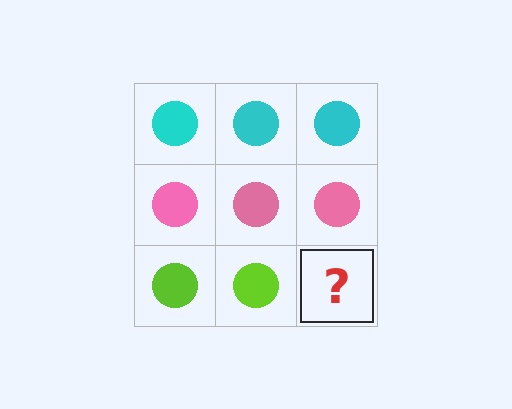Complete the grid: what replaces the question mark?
The question mark should be replaced with a lime circle.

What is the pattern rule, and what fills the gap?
The rule is that each row has a consistent color. The gap should be filled with a lime circle.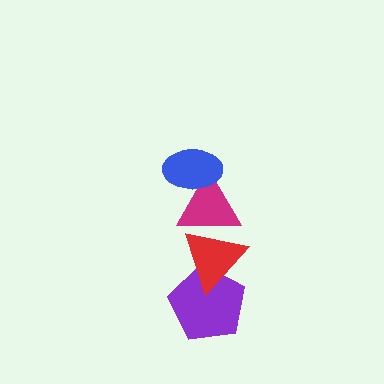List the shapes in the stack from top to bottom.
From top to bottom: the blue ellipse, the magenta triangle, the red triangle, the purple pentagon.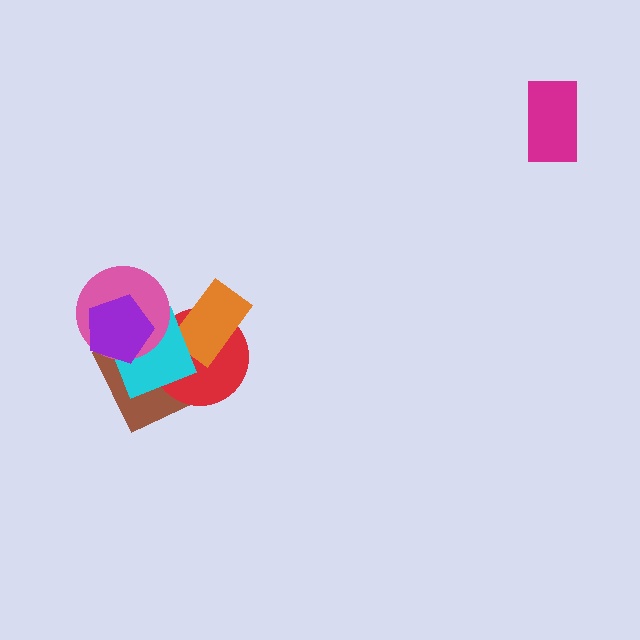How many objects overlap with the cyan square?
4 objects overlap with the cyan square.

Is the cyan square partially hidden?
Yes, it is partially covered by another shape.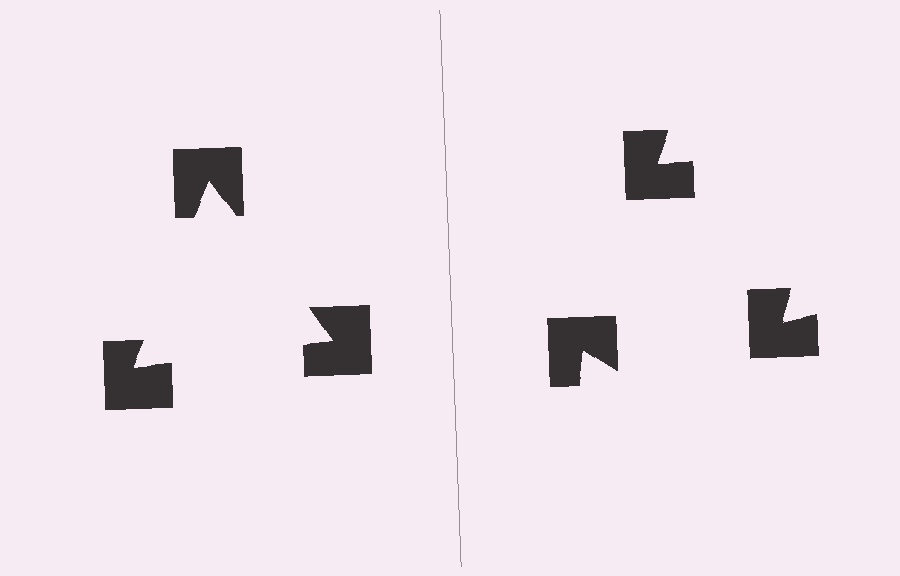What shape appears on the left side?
An illusory triangle.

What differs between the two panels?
The notched squares are positioned identically on both sides; only the wedge orientations differ. On the left they align to a triangle; on the right they are misaligned.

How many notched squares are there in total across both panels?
6 — 3 on each side.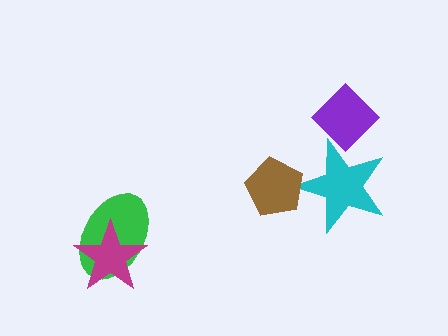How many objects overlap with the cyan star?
2 objects overlap with the cyan star.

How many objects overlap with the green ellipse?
1 object overlaps with the green ellipse.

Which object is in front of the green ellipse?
The magenta star is in front of the green ellipse.